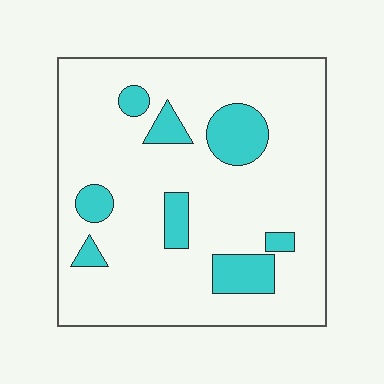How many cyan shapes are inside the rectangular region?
8.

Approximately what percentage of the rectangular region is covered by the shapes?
Approximately 15%.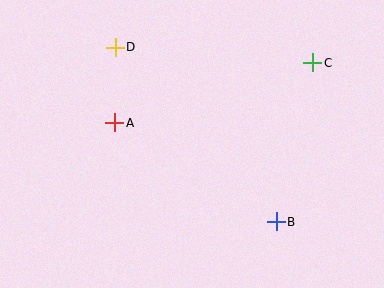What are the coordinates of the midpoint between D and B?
The midpoint between D and B is at (196, 135).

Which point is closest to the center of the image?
Point A at (115, 123) is closest to the center.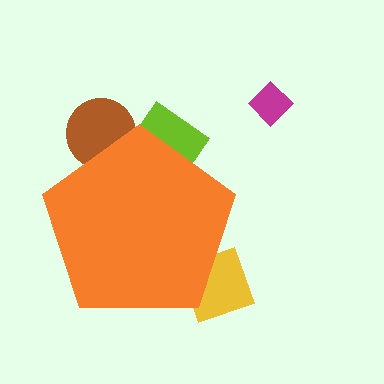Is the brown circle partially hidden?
Yes, the brown circle is partially hidden behind the orange pentagon.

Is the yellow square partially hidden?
Yes, the yellow square is partially hidden behind the orange pentagon.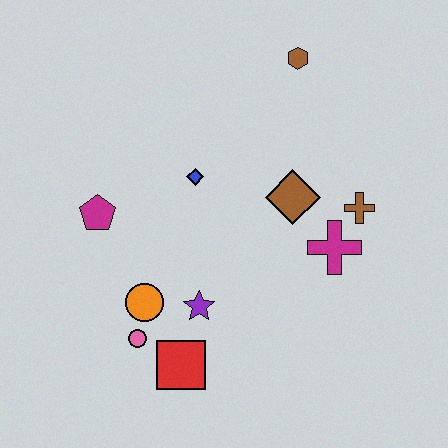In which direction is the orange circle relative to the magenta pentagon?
The orange circle is below the magenta pentagon.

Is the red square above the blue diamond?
No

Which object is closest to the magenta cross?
The brown cross is closest to the magenta cross.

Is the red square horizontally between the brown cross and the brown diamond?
No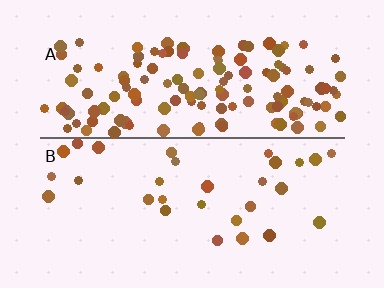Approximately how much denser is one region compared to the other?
Approximately 4.5× — region A over region B.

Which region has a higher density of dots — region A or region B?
A (the top).